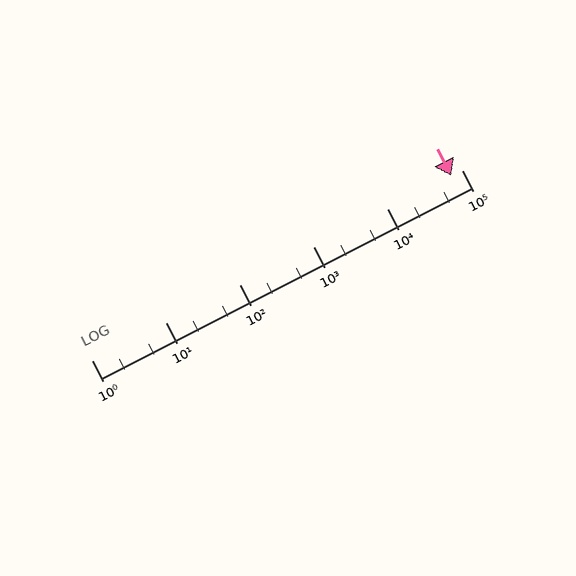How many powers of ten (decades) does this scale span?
The scale spans 5 decades, from 1 to 100000.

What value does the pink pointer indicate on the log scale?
The pointer indicates approximately 73000.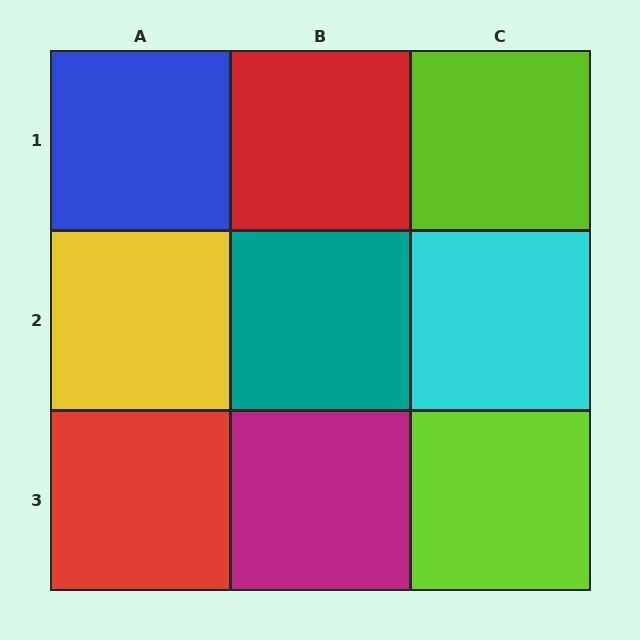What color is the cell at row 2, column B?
Teal.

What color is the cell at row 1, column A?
Blue.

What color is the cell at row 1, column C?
Lime.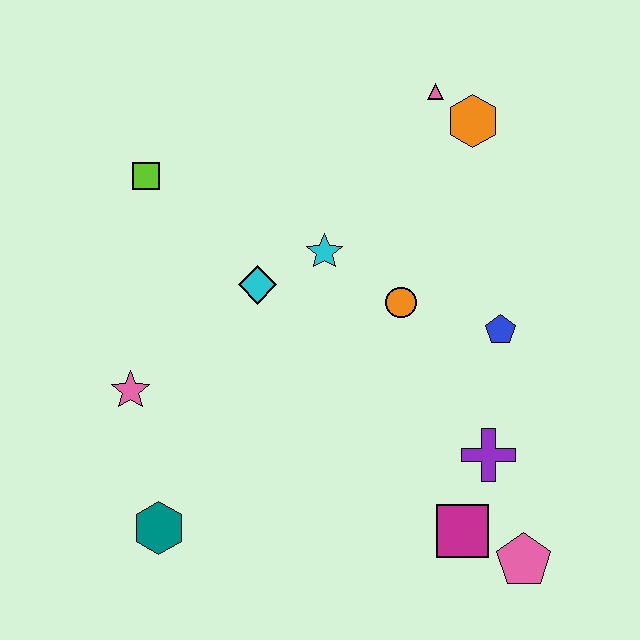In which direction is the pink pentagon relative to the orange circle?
The pink pentagon is below the orange circle.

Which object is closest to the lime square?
The cyan diamond is closest to the lime square.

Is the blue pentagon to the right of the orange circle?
Yes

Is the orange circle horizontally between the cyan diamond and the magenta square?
Yes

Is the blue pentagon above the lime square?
No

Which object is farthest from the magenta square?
The lime square is farthest from the magenta square.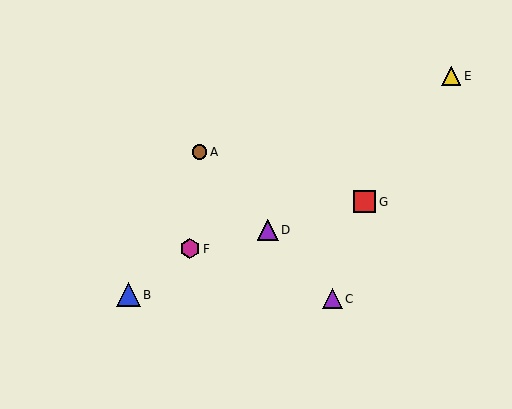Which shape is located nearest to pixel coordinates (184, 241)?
The magenta hexagon (labeled F) at (190, 249) is nearest to that location.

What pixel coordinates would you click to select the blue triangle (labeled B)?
Click at (128, 295) to select the blue triangle B.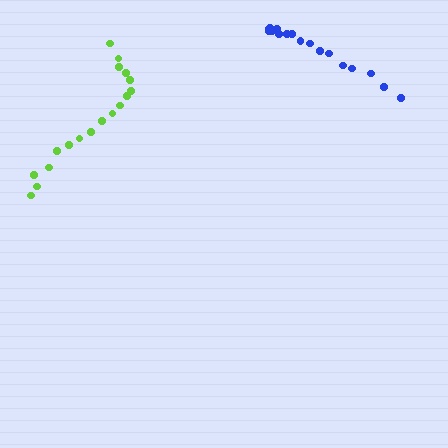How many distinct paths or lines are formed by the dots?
There are 2 distinct paths.